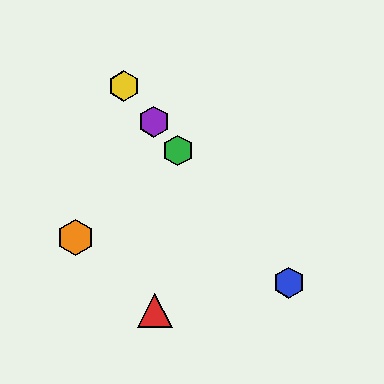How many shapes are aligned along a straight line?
4 shapes (the blue hexagon, the green hexagon, the yellow hexagon, the purple hexagon) are aligned along a straight line.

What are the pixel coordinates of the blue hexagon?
The blue hexagon is at (289, 283).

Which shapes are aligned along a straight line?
The blue hexagon, the green hexagon, the yellow hexagon, the purple hexagon are aligned along a straight line.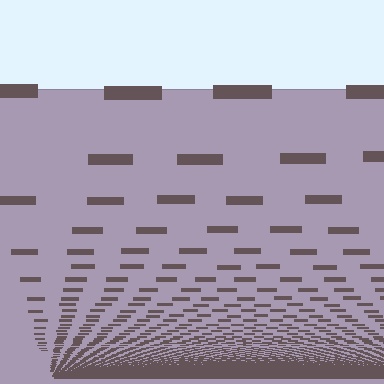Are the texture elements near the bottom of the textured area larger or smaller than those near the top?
Smaller. The gradient is inverted — elements near the bottom are smaller and denser.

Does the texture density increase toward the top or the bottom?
Density increases toward the bottom.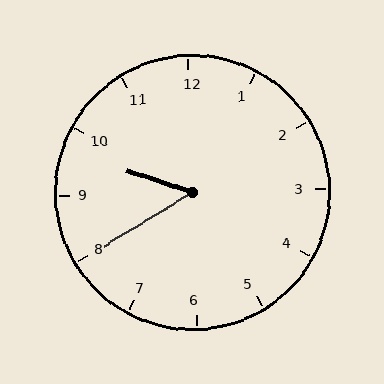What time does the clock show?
9:40.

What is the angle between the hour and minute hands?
Approximately 50 degrees.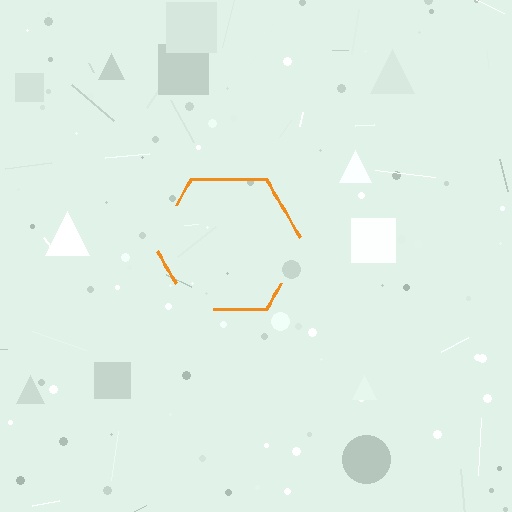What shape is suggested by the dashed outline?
The dashed outline suggests a hexagon.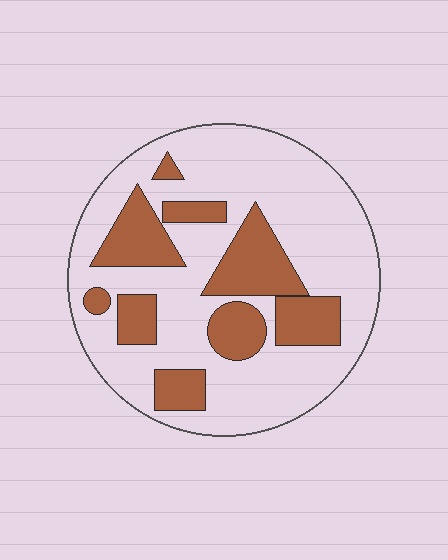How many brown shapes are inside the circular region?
9.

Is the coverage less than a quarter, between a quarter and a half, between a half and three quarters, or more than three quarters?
Between a quarter and a half.